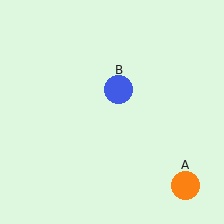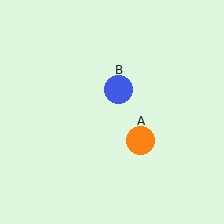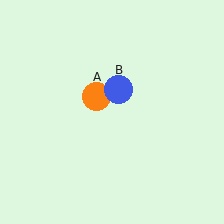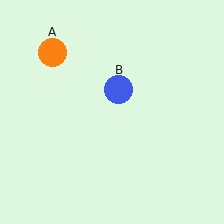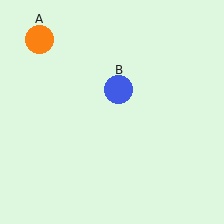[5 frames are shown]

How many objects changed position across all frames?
1 object changed position: orange circle (object A).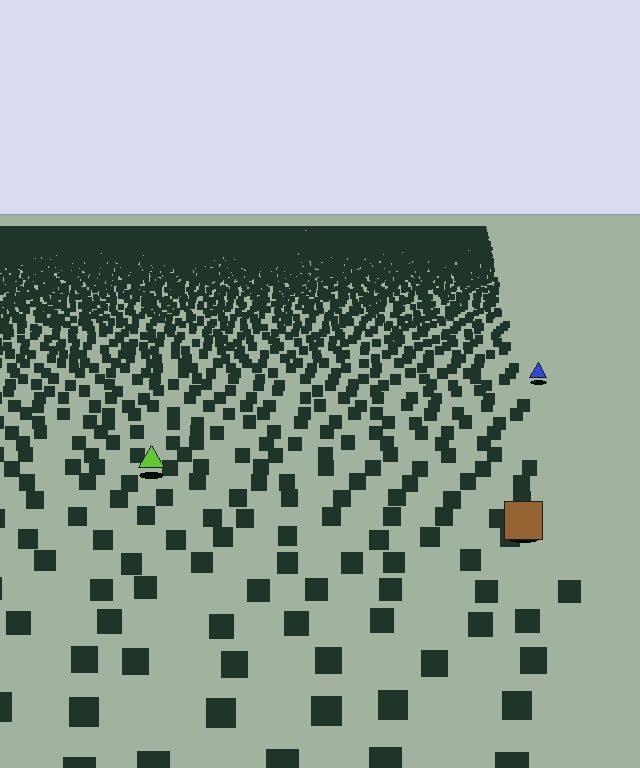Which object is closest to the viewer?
The brown square is closest. The texture marks near it are larger and more spread out.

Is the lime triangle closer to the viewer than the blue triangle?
Yes. The lime triangle is closer — you can tell from the texture gradient: the ground texture is coarser near it.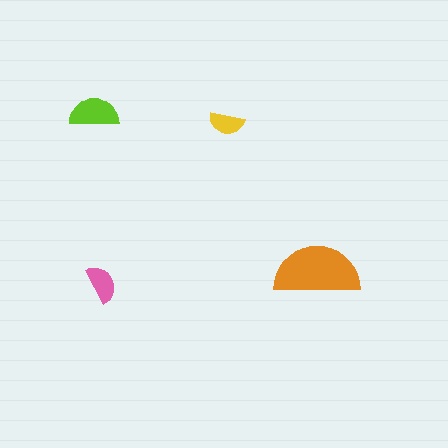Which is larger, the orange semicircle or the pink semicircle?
The orange one.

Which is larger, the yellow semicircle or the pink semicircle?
The pink one.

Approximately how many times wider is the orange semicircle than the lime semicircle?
About 1.5 times wider.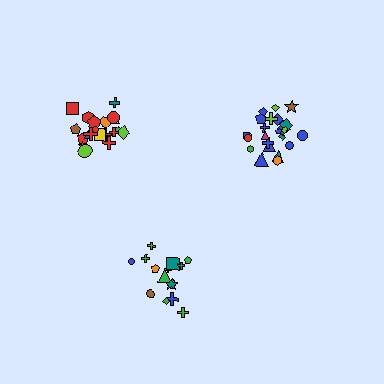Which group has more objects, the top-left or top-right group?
The top-right group.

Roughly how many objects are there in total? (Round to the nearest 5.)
Roughly 60 objects in total.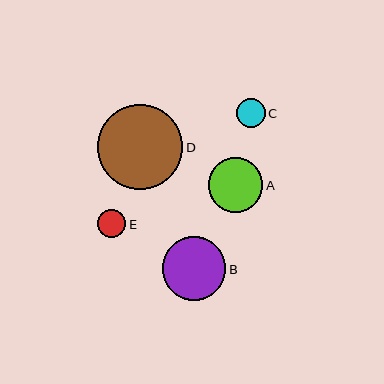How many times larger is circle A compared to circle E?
Circle A is approximately 1.9 times the size of circle E.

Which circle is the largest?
Circle D is the largest with a size of approximately 85 pixels.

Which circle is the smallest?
Circle E is the smallest with a size of approximately 28 pixels.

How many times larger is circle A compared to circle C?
Circle A is approximately 1.9 times the size of circle C.